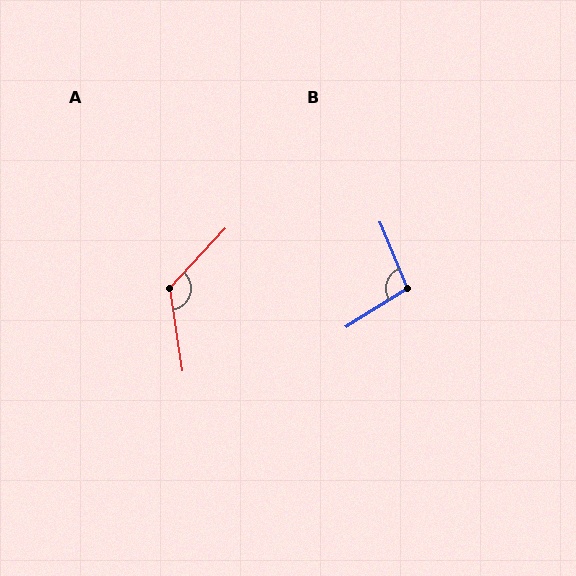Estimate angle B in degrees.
Approximately 99 degrees.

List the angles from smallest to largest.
B (99°), A (128°).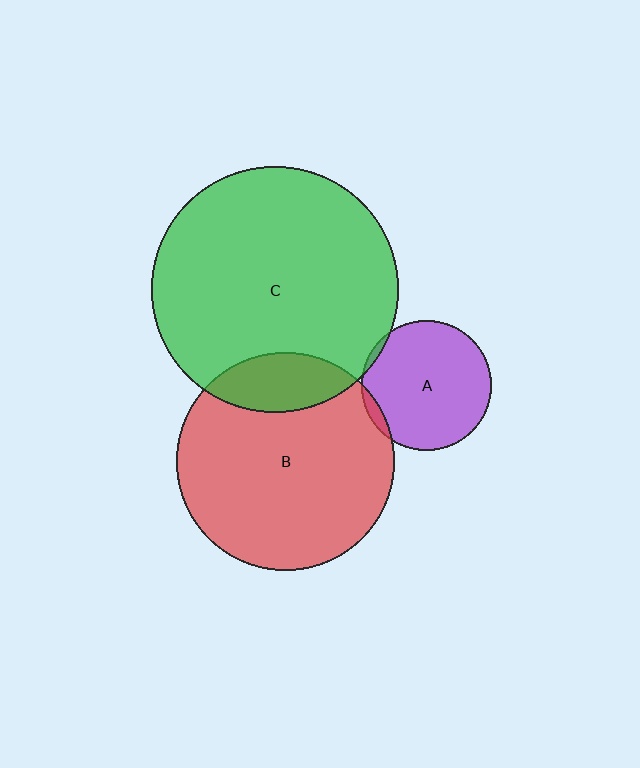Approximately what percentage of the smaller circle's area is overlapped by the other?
Approximately 5%.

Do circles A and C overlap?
Yes.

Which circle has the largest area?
Circle C (green).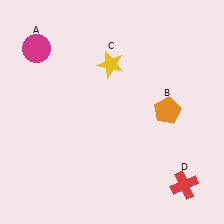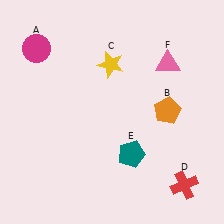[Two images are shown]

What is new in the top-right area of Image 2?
A pink triangle (F) was added in the top-right area of Image 2.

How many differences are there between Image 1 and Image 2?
There are 2 differences between the two images.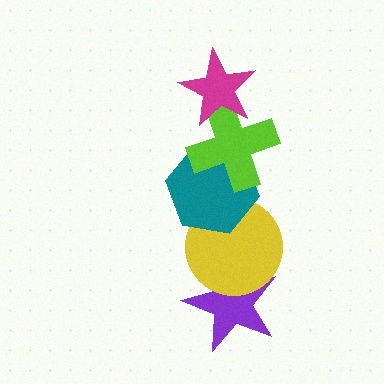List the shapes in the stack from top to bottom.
From top to bottom: the magenta star, the lime cross, the teal hexagon, the yellow circle, the purple star.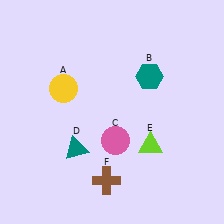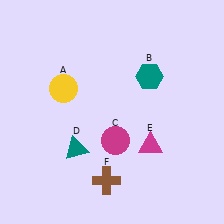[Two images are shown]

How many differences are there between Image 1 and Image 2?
There are 2 differences between the two images.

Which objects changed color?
C changed from pink to magenta. E changed from lime to magenta.